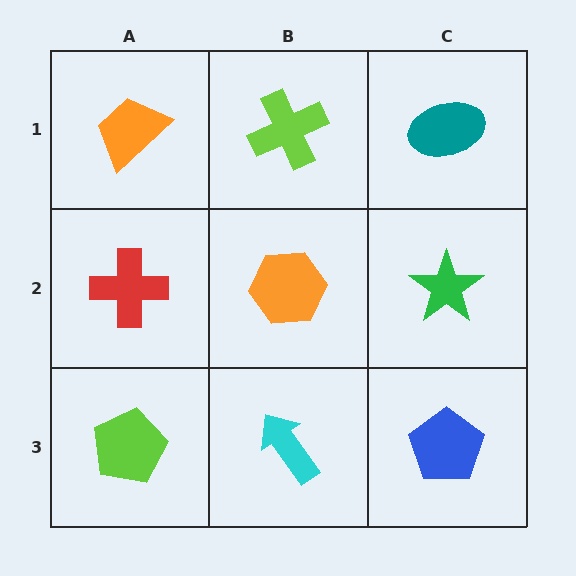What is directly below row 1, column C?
A green star.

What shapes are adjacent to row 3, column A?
A red cross (row 2, column A), a cyan arrow (row 3, column B).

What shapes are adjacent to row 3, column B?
An orange hexagon (row 2, column B), a lime pentagon (row 3, column A), a blue pentagon (row 3, column C).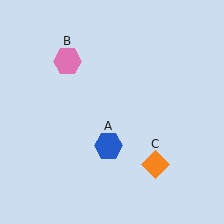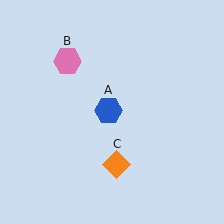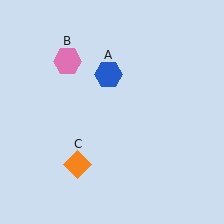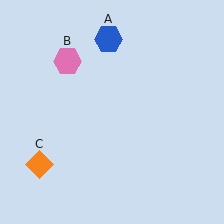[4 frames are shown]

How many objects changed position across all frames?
2 objects changed position: blue hexagon (object A), orange diamond (object C).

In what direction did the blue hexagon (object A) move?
The blue hexagon (object A) moved up.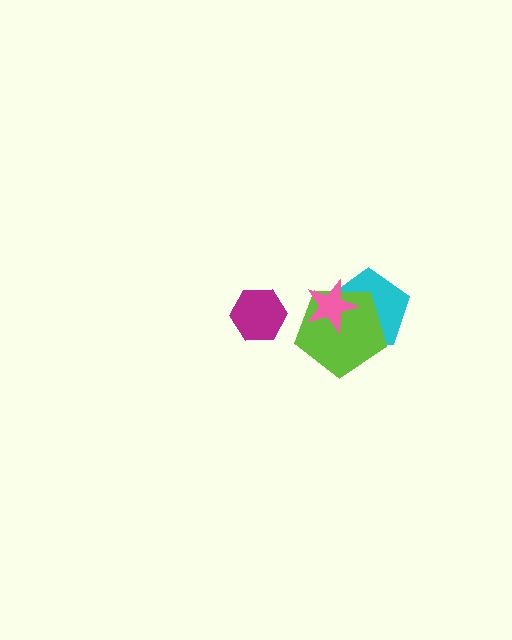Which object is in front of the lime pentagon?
The pink star is in front of the lime pentagon.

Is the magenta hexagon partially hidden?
No, no other shape covers it.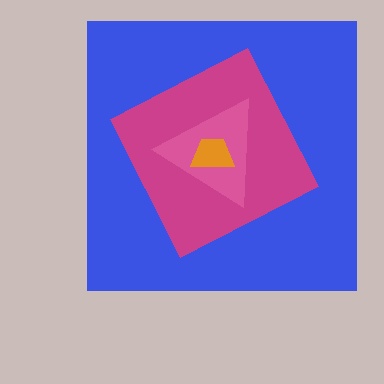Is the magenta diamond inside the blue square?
Yes.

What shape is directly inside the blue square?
The magenta diamond.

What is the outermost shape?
The blue square.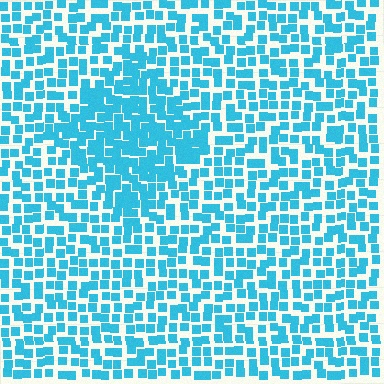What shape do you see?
I see a diamond.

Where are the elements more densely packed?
The elements are more densely packed inside the diamond boundary.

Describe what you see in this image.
The image contains small cyan elements arranged at two different densities. A diamond-shaped region is visible where the elements are more densely packed than the surrounding area.